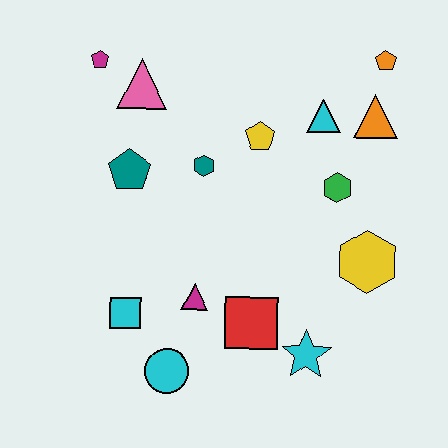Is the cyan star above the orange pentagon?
No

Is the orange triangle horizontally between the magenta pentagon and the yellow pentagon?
No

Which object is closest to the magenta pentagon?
The pink triangle is closest to the magenta pentagon.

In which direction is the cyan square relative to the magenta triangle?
The cyan square is to the left of the magenta triangle.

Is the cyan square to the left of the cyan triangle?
Yes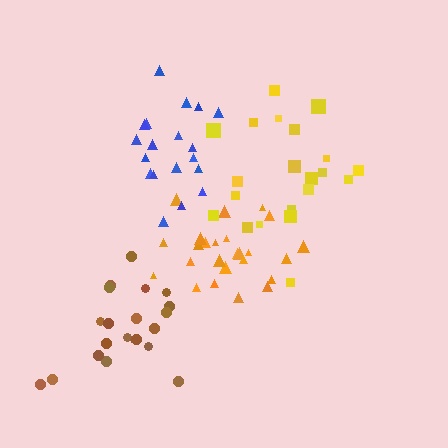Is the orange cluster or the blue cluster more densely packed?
Blue.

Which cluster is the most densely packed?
Blue.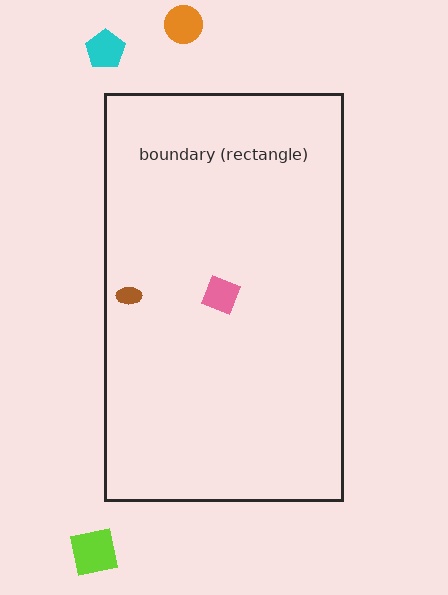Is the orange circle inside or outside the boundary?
Outside.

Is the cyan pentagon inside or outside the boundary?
Outside.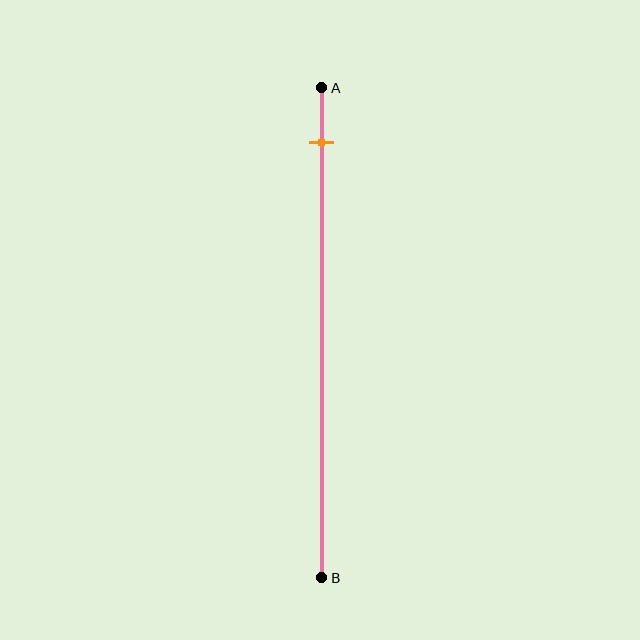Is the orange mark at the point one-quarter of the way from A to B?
No, the mark is at about 10% from A, not at the 25% one-quarter point.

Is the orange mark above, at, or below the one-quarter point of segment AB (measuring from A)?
The orange mark is above the one-quarter point of segment AB.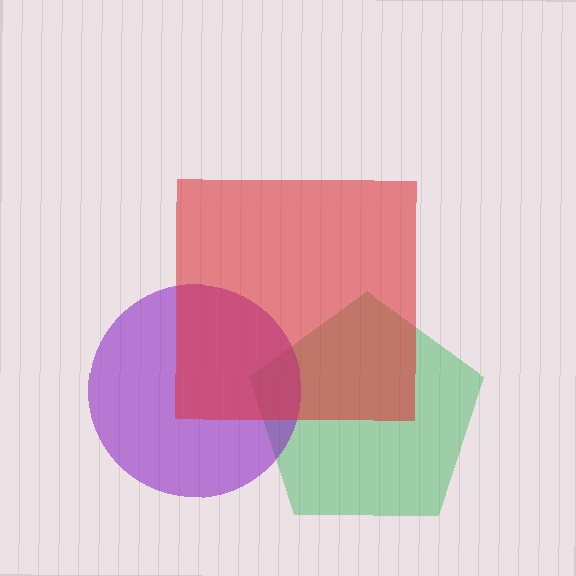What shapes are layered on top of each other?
The layered shapes are: a green pentagon, a purple circle, a red square.